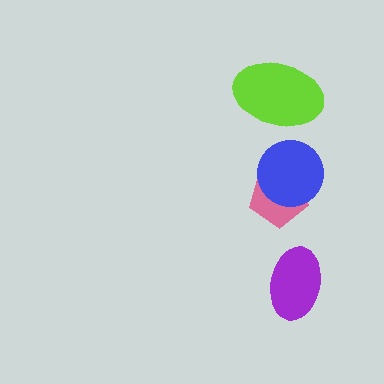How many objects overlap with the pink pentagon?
1 object overlaps with the pink pentagon.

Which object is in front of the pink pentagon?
The blue circle is in front of the pink pentagon.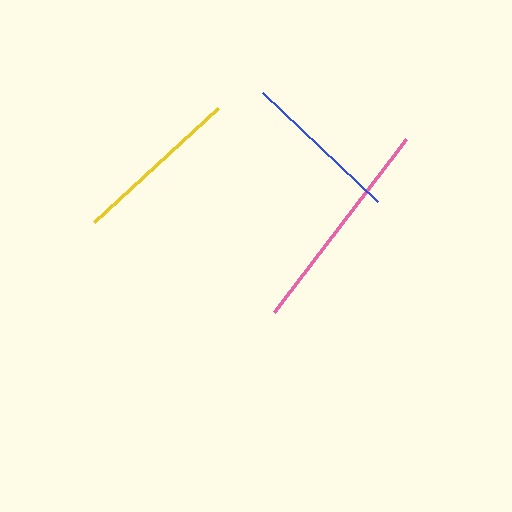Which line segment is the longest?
The pink line is the longest at approximately 217 pixels.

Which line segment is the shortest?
The blue line is the shortest at approximately 158 pixels.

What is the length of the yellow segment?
The yellow segment is approximately 169 pixels long.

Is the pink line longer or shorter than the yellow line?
The pink line is longer than the yellow line.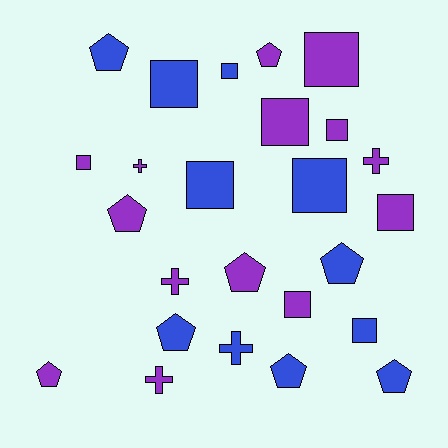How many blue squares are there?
There are 5 blue squares.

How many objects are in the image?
There are 25 objects.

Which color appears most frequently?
Purple, with 14 objects.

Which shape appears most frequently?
Square, with 11 objects.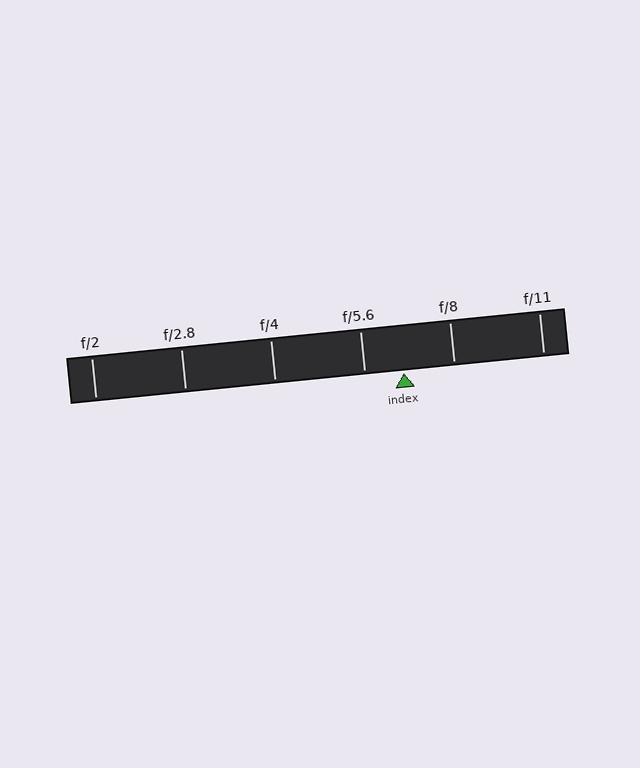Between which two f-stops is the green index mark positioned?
The index mark is between f/5.6 and f/8.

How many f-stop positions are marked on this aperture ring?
There are 6 f-stop positions marked.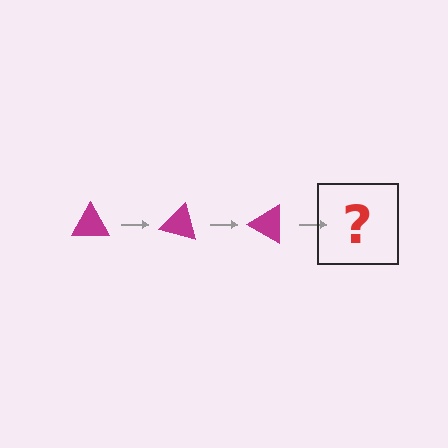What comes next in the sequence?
The next element should be a magenta triangle rotated 45 degrees.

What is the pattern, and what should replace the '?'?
The pattern is that the triangle rotates 15 degrees each step. The '?' should be a magenta triangle rotated 45 degrees.